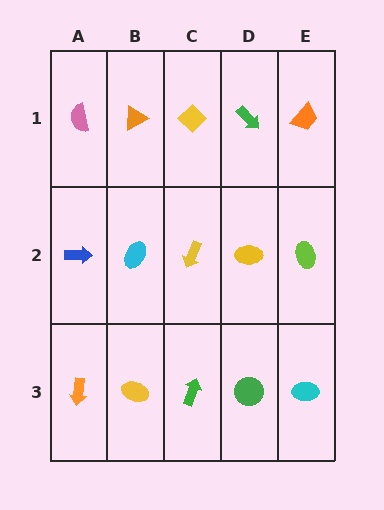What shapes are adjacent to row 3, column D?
A yellow ellipse (row 2, column D), a green arrow (row 3, column C), a cyan ellipse (row 3, column E).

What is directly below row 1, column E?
A lime ellipse.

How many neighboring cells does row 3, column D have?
3.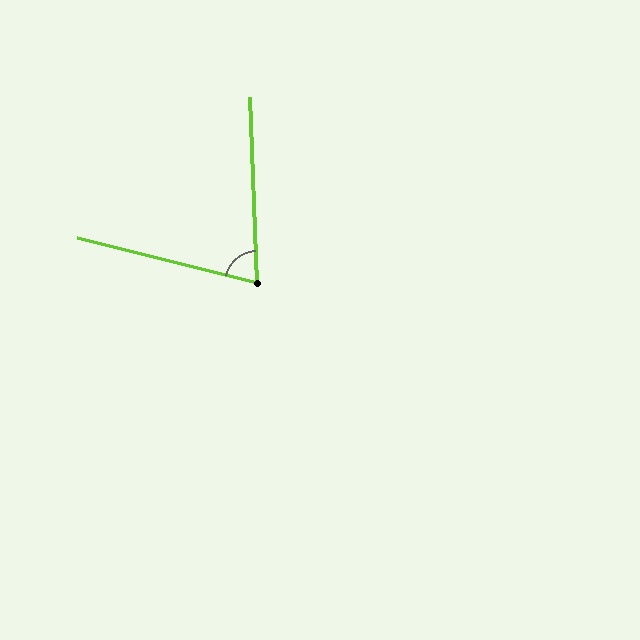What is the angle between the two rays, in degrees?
Approximately 74 degrees.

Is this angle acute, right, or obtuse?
It is acute.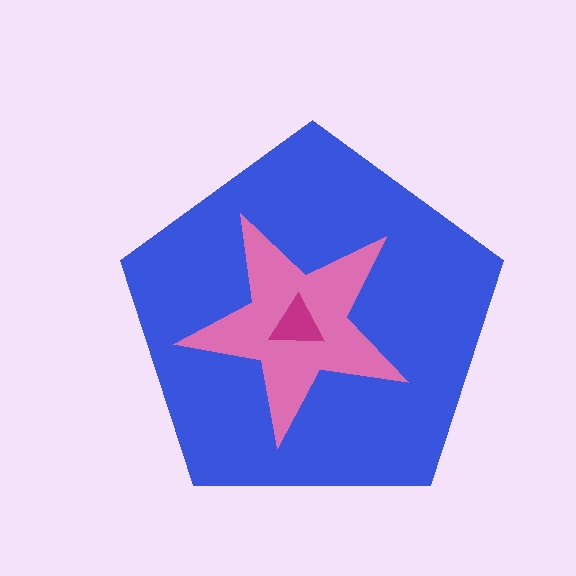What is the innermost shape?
The magenta triangle.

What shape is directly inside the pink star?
The magenta triangle.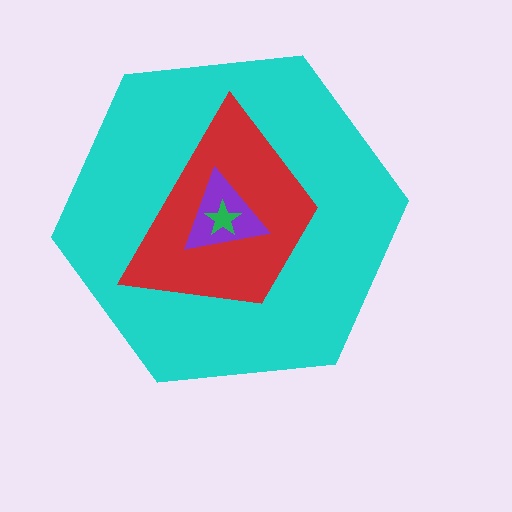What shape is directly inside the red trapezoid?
The purple triangle.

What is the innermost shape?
The green star.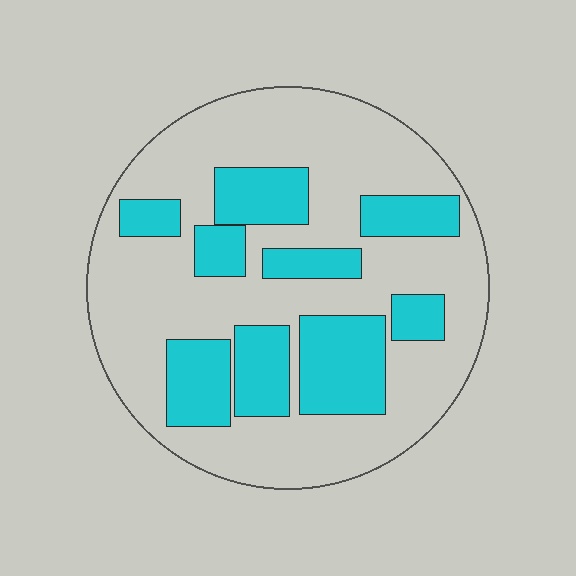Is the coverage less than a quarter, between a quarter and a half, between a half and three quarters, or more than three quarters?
Between a quarter and a half.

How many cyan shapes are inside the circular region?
9.